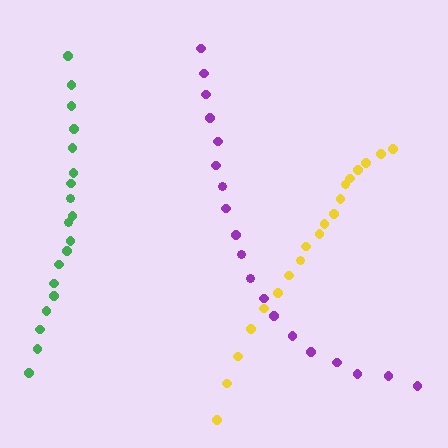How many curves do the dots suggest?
There are 3 distinct paths.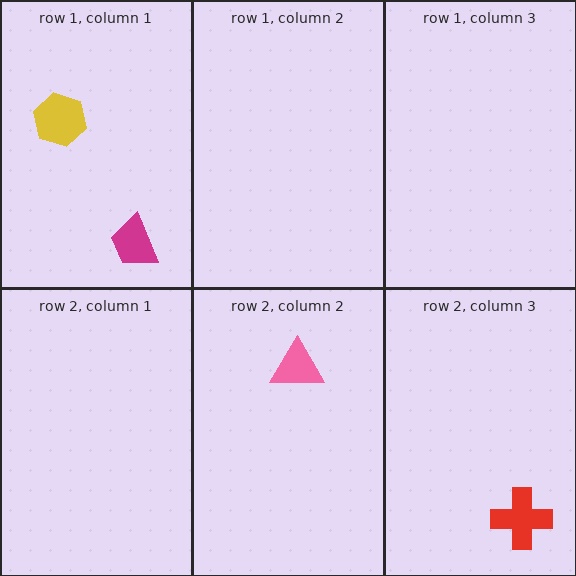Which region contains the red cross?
The row 2, column 3 region.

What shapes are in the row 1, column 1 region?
The magenta trapezoid, the yellow hexagon.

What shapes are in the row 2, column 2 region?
The pink triangle.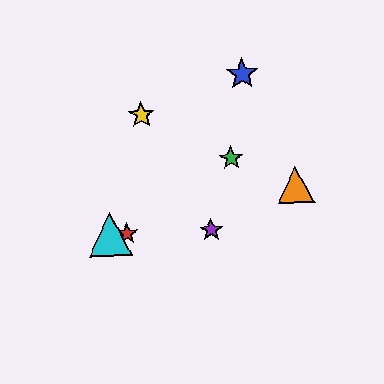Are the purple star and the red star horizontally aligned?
Yes, both are at y≈230.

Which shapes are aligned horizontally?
The red star, the purple star, the cyan triangle are aligned horizontally.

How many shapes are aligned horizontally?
3 shapes (the red star, the purple star, the cyan triangle) are aligned horizontally.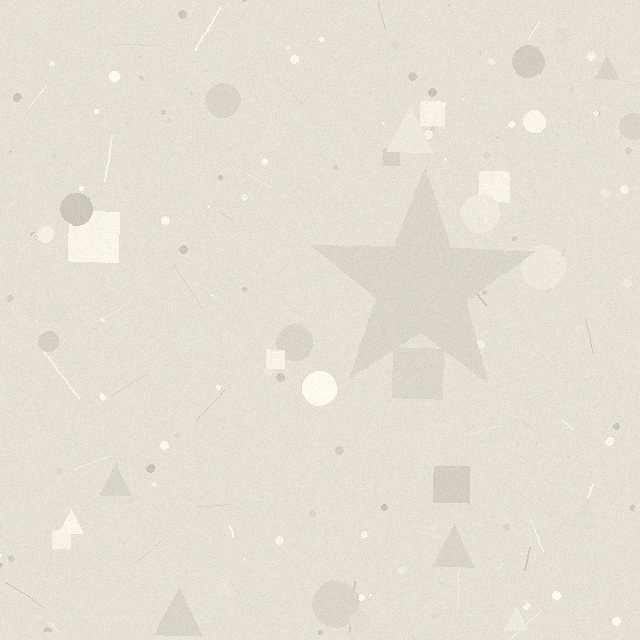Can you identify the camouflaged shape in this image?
The camouflaged shape is a star.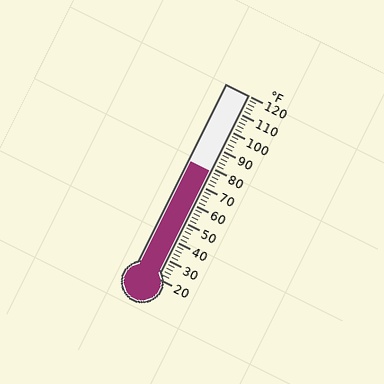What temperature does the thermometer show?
The thermometer shows approximately 78°F.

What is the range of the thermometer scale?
The thermometer scale ranges from 20°F to 120°F.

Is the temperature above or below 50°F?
The temperature is above 50°F.